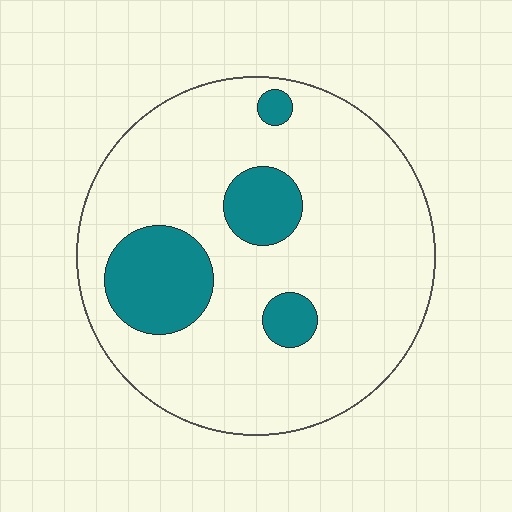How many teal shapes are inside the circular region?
4.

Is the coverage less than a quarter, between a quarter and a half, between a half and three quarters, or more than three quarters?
Less than a quarter.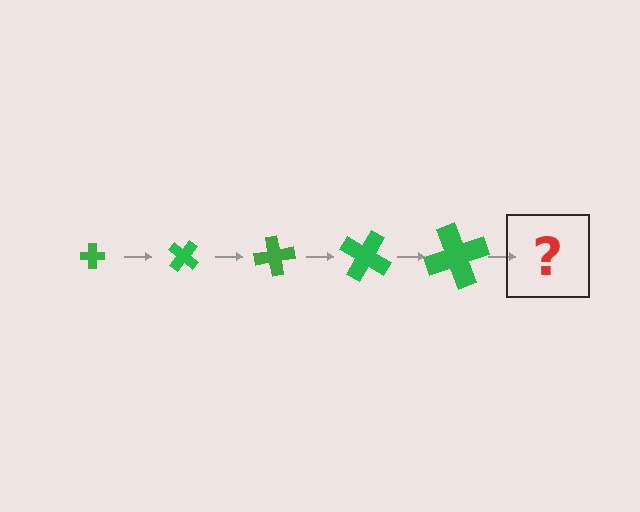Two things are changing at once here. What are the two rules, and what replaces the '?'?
The two rules are that the cross grows larger each step and it rotates 40 degrees each step. The '?' should be a cross, larger than the previous one and rotated 200 degrees from the start.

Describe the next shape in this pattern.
It should be a cross, larger than the previous one and rotated 200 degrees from the start.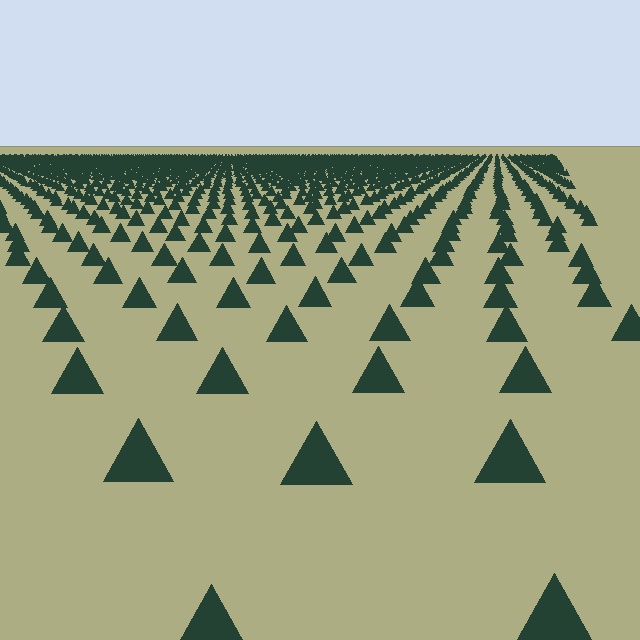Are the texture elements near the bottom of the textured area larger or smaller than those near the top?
Larger. Near the bottom, elements are closer to the viewer and appear at a bigger on-screen size.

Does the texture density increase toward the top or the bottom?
Density increases toward the top.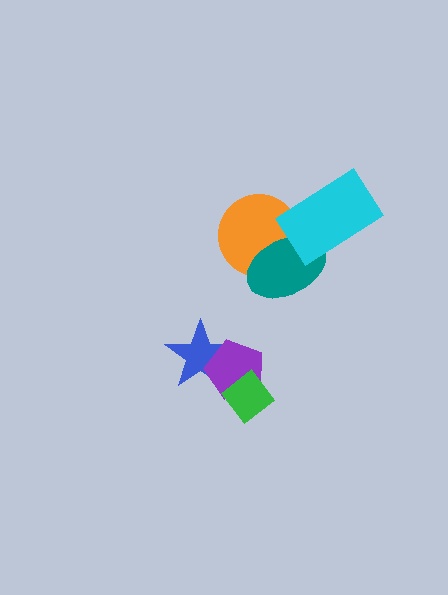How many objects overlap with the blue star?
1 object overlaps with the blue star.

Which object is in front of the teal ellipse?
The cyan rectangle is in front of the teal ellipse.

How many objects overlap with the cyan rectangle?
2 objects overlap with the cyan rectangle.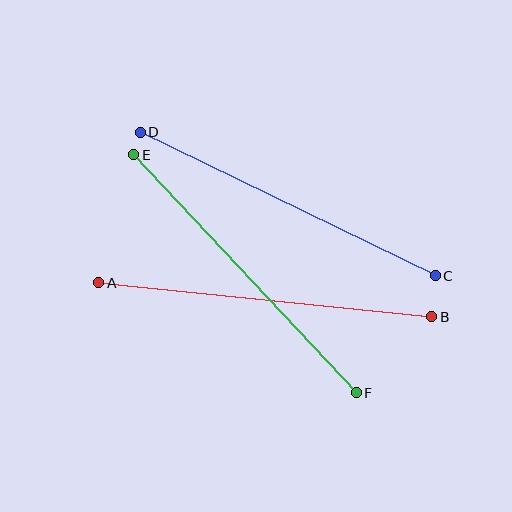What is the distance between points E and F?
The distance is approximately 326 pixels.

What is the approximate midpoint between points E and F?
The midpoint is at approximately (245, 274) pixels.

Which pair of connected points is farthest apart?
Points A and B are farthest apart.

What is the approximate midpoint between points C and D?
The midpoint is at approximately (288, 204) pixels.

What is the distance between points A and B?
The distance is approximately 335 pixels.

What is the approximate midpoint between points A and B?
The midpoint is at approximately (265, 300) pixels.